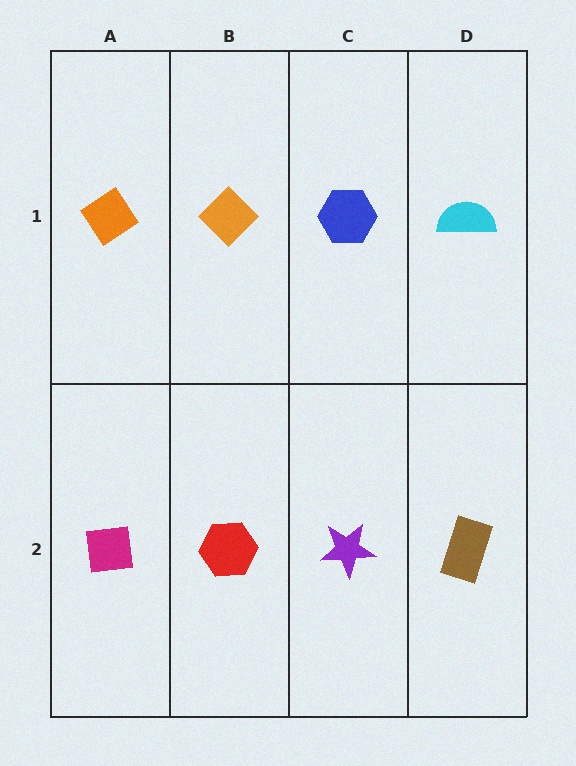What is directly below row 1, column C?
A purple star.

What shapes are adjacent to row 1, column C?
A purple star (row 2, column C), an orange diamond (row 1, column B), a cyan semicircle (row 1, column D).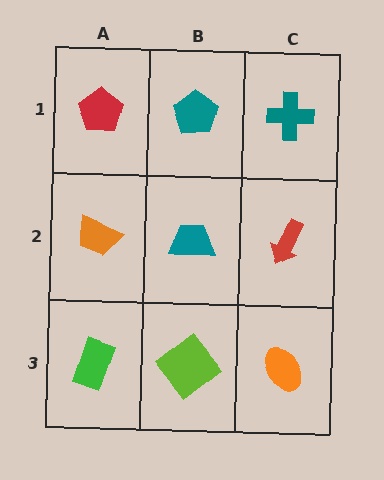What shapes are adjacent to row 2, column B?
A teal pentagon (row 1, column B), a lime diamond (row 3, column B), an orange trapezoid (row 2, column A), a red arrow (row 2, column C).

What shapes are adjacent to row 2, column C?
A teal cross (row 1, column C), an orange ellipse (row 3, column C), a teal trapezoid (row 2, column B).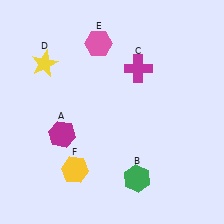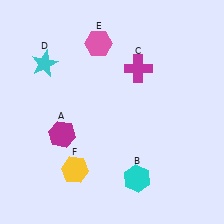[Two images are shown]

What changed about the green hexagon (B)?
In Image 1, B is green. In Image 2, it changed to cyan.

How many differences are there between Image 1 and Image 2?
There are 2 differences between the two images.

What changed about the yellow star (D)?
In Image 1, D is yellow. In Image 2, it changed to cyan.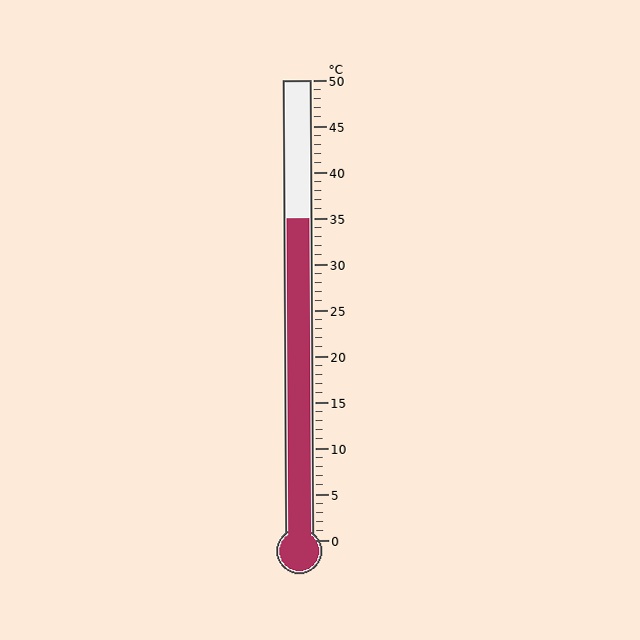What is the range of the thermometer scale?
The thermometer scale ranges from 0°C to 50°C.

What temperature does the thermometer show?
The thermometer shows approximately 35°C.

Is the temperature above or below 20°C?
The temperature is above 20°C.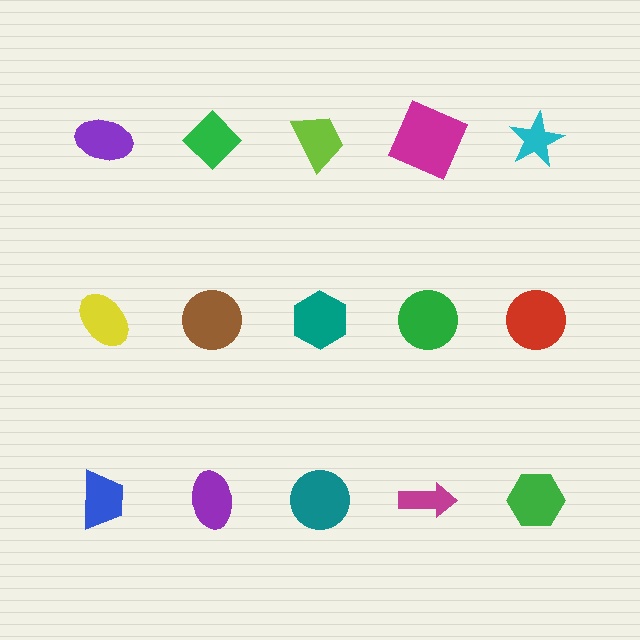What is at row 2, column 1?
A yellow ellipse.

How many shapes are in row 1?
5 shapes.